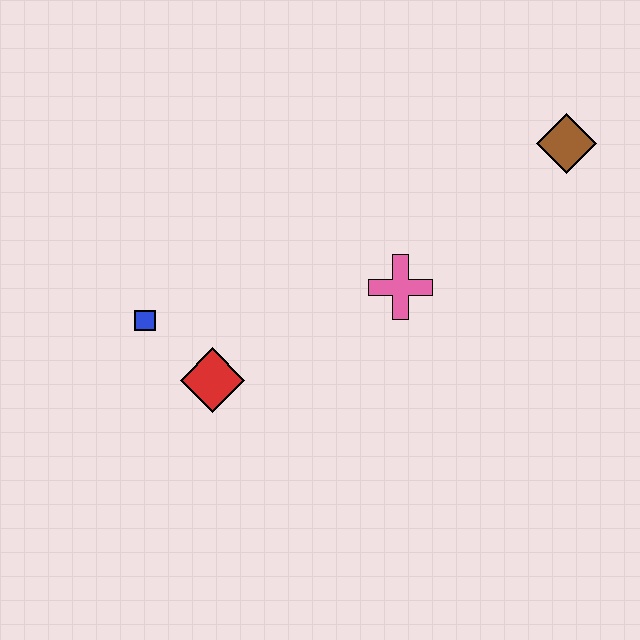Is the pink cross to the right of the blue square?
Yes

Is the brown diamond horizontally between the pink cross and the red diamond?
No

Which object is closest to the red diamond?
The blue square is closest to the red diamond.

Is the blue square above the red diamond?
Yes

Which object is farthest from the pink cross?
The blue square is farthest from the pink cross.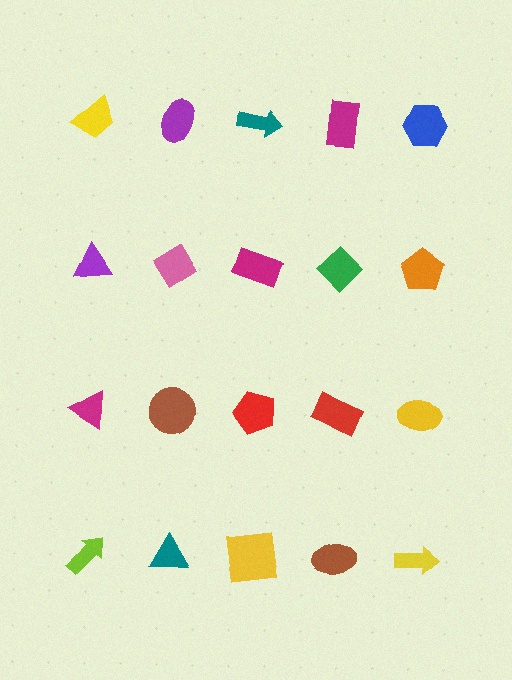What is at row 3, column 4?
A red rectangle.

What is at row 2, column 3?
A magenta rectangle.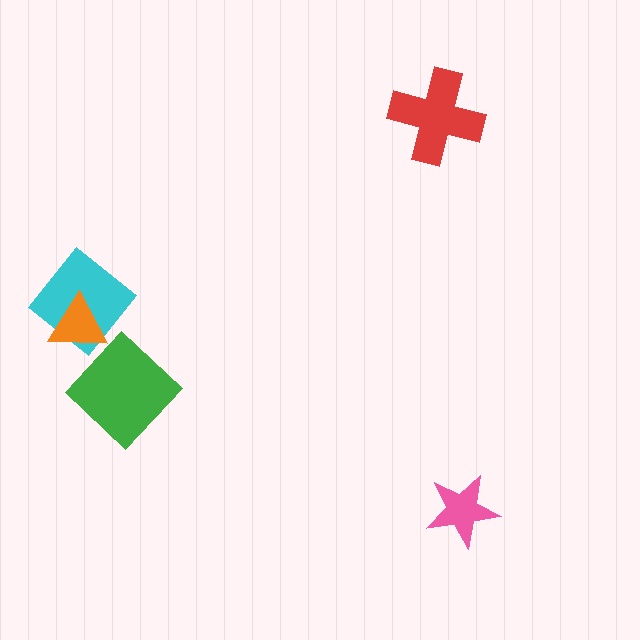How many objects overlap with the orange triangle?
1 object overlaps with the orange triangle.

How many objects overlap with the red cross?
0 objects overlap with the red cross.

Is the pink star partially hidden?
No, no other shape covers it.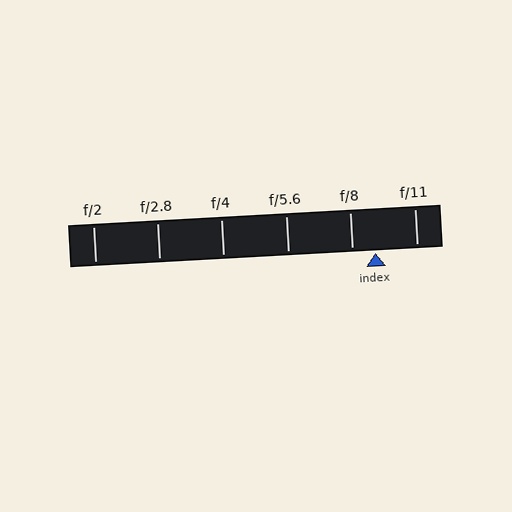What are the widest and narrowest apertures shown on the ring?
The widest aperture shown is f/2 and the narrowest is f/11.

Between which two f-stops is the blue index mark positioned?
The index mark is between f/8 and f/11.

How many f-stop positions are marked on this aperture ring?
There are 6 f-stop positions marked.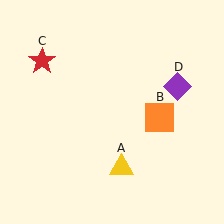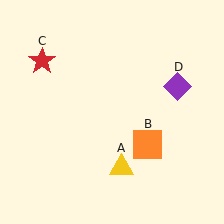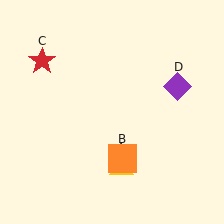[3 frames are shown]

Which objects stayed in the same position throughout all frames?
Yellow triangle (object A) and red star (object C) and purple diamond (object D) remained stationary.